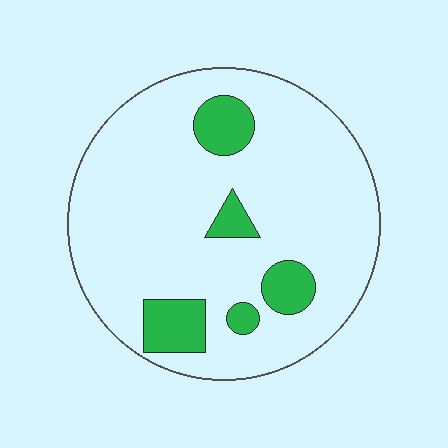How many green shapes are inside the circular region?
5.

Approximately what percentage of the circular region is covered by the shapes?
Approximately 15%.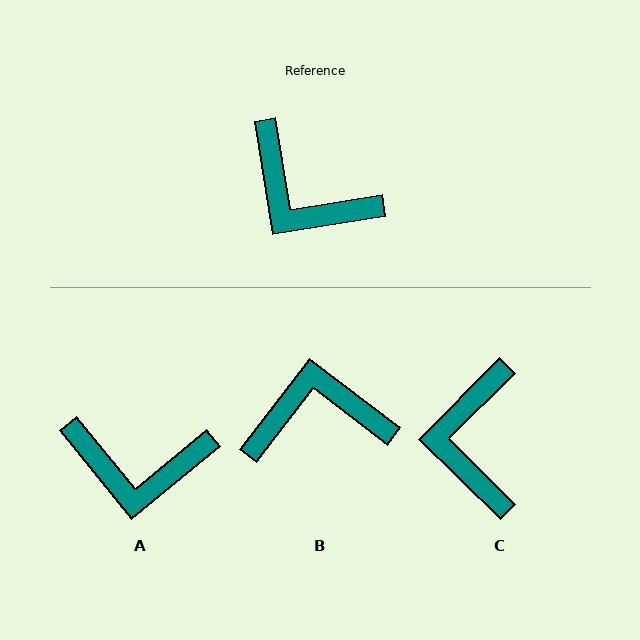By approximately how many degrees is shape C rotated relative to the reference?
Approximately 54 degrees clockwise.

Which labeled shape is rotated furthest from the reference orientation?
B, about 137 degrees away.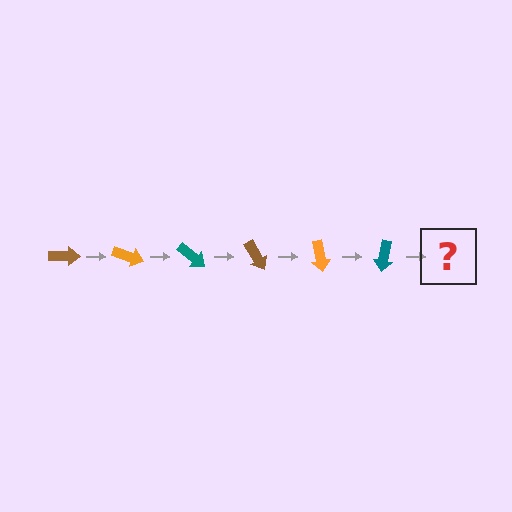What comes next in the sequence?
The next element should be a brown arrow, rotated 120 degrees from the start.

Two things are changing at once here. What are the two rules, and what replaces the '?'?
The two rules are that it rotates 20 degrees each step and the color cycles through brown, orange, and teal. The '?' should be a brown arrow, rotated 120 degrees from the start.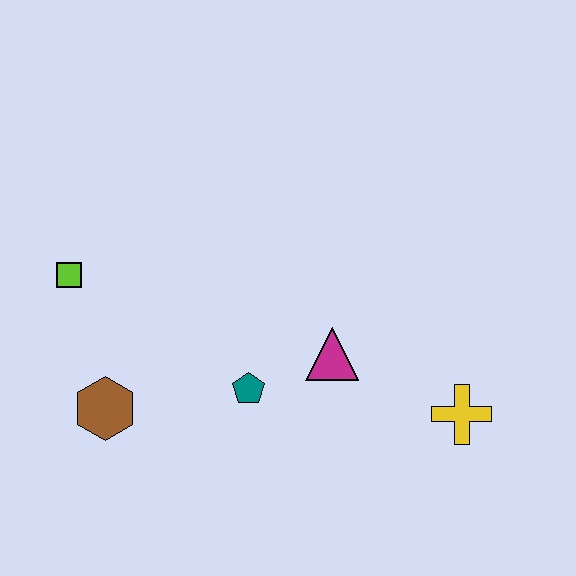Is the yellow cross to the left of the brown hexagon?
No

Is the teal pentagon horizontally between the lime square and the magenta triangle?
Yes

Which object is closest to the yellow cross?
The magenta triangle is closest to the yellow cross.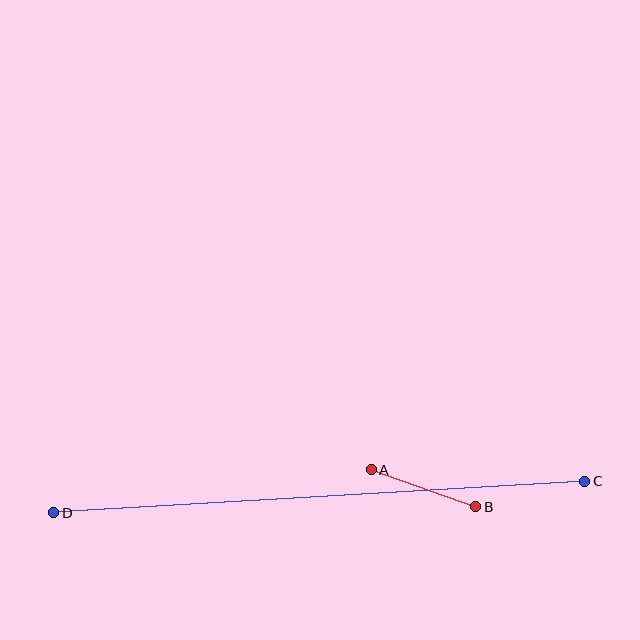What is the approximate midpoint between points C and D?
The midpoint is at approximately (319, 497) pixels.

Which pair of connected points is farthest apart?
Points C and D are farthest apart.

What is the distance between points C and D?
The distance is approximately 532 pixels.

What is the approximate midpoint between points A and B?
The midpoint is at approximately (424, 488) pixels.